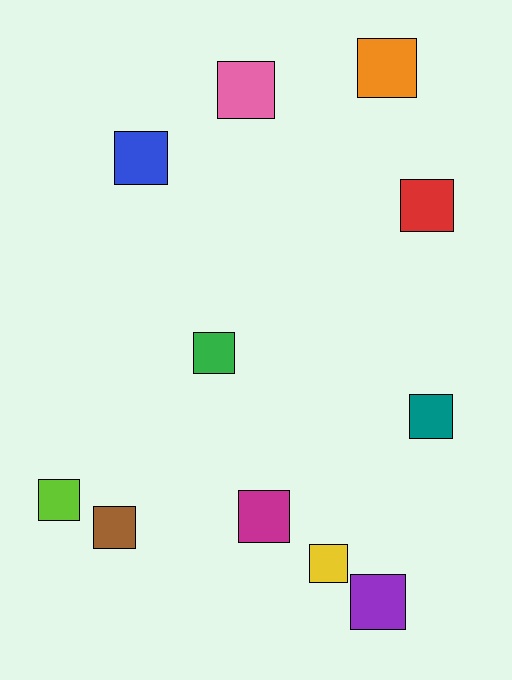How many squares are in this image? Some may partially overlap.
There are 11 squares.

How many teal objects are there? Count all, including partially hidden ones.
There is 1 teal object.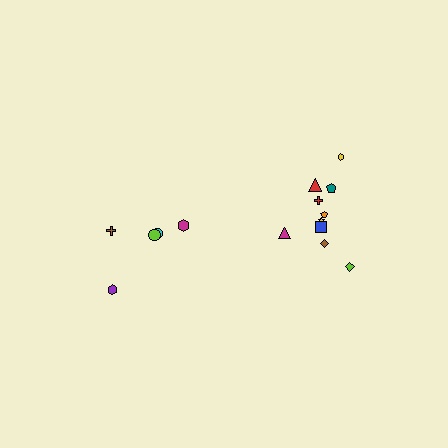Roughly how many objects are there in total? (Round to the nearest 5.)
Roughly 15 objects in total.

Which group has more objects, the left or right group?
The right group.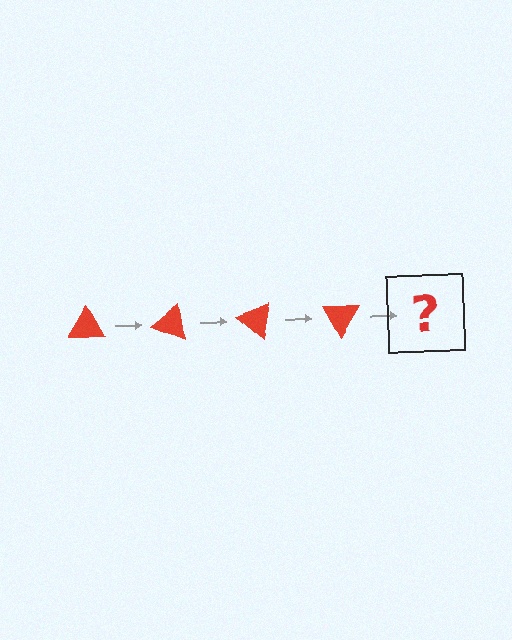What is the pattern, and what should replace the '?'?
The pattern is that the triangle rotates 20 degrees each step. The '?' should be a red triangle rotated 80 degrees.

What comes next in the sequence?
The next element should be a red triangle rotated 80 degrees.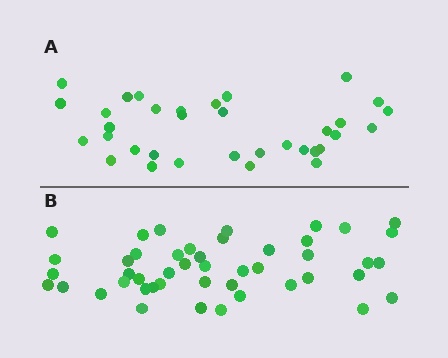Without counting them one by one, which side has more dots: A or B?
Region B (the bottom region) has more dots.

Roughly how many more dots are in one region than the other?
Region B has roughly 12 or so more dots than region A.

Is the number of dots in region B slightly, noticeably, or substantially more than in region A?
Region B has noticeably more, but not dramatically so. The ratio is roughly 1.4 to 1.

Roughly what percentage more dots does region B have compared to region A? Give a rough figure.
About 35% more.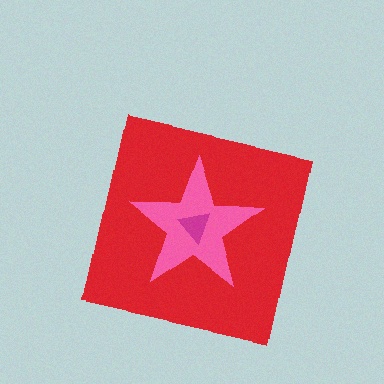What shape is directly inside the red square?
The pink star.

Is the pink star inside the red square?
Yes.